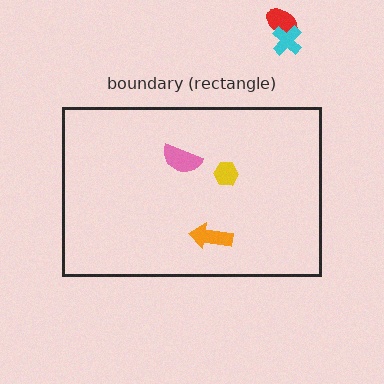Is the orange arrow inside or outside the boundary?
Inside.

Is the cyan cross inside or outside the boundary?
Outside.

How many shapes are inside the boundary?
3 inside, 2 outside.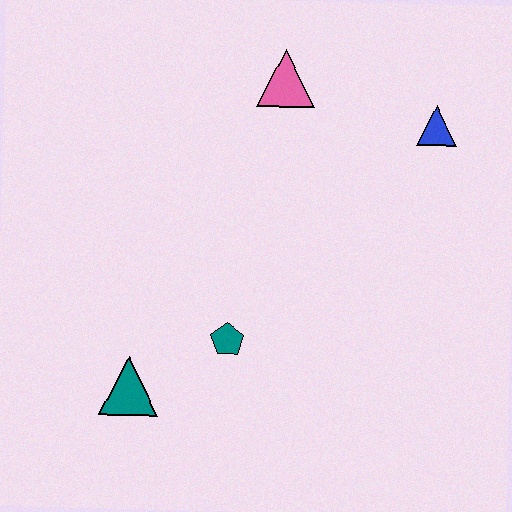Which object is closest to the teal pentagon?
The teal triangle is closest to the teal pentagon.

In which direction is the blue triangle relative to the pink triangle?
The blue triangle is to the right of the pink triangle.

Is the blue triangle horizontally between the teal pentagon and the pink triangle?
No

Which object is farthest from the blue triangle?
The teal triangle is farthest from the blue triangle.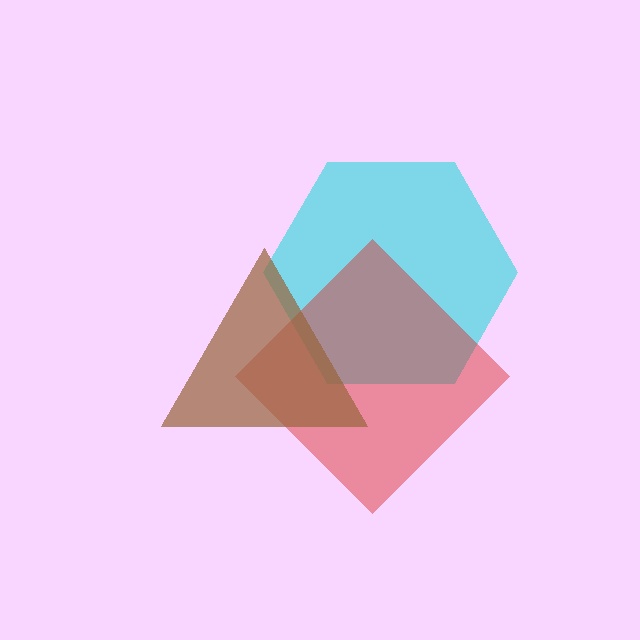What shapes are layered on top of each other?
The layered shapes are: a cyan hexagon, a red diamond, a brown triangle.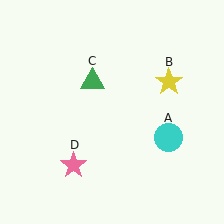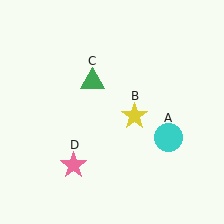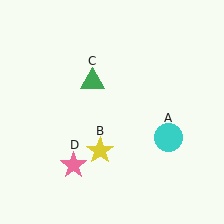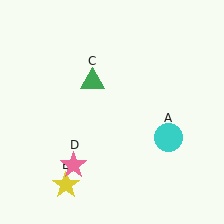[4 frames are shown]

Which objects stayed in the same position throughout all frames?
Cyan circle (object A) and green triangle (object C) and pink star (object D) remained stationary.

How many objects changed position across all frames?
1 object changed position: yellow star (object B).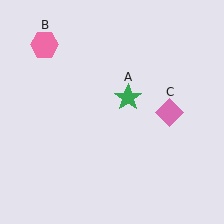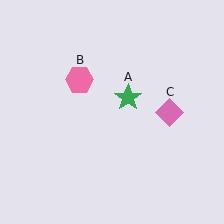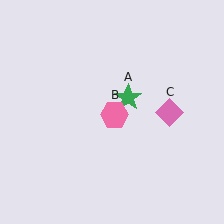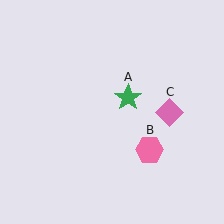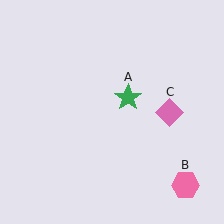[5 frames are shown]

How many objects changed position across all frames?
1 object changed position: pink hexagon (object B).